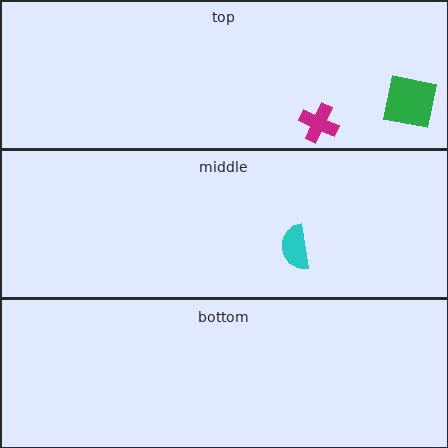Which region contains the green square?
The top region.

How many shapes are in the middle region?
1.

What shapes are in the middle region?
The cyan semicircle.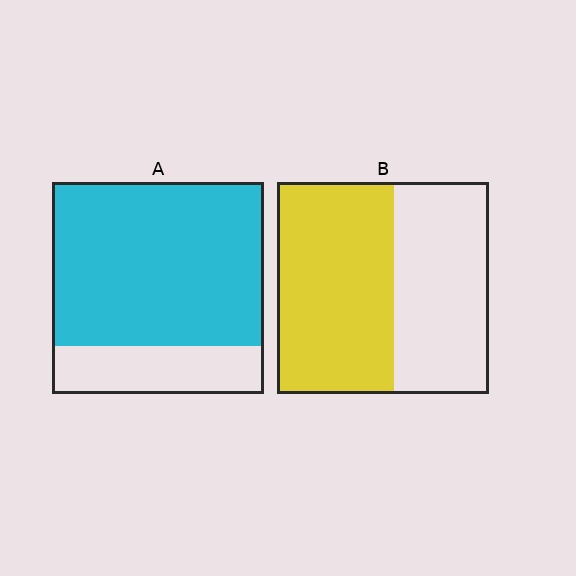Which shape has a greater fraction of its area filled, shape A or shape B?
Shape A.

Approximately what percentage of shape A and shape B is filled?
A is approximately 75% and B is approximately 55%.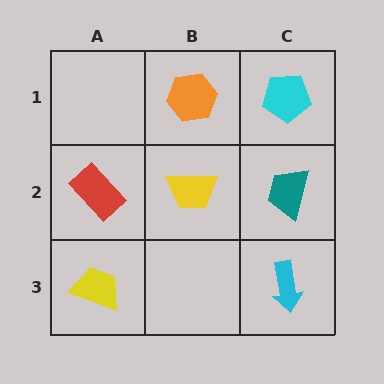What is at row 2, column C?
A teal trapezoid.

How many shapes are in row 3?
2 shapes.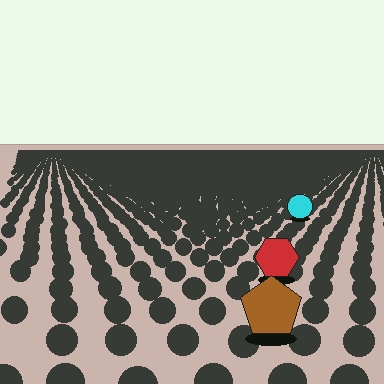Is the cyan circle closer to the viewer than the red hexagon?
No. The red hexagon is closer — you can tell from the texture gradient: the ground texture is coarser near it.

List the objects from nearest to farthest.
From nearest to farthest: the brown pentagon, the red hexagon, the cyan circle.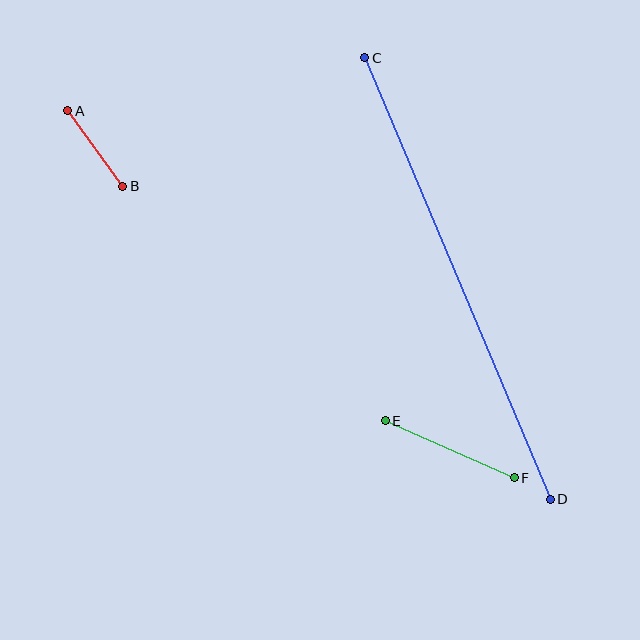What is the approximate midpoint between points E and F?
The midpoint is at approximately (450, 449) pixels.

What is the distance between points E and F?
The distance is approximately 141 pixels.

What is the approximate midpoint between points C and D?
The midpoint is at approximately (458, 278) pixels.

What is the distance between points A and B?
The distance is approximately 93 pixels.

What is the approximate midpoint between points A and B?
The midpoint is at approximately (95, 149) pixels.